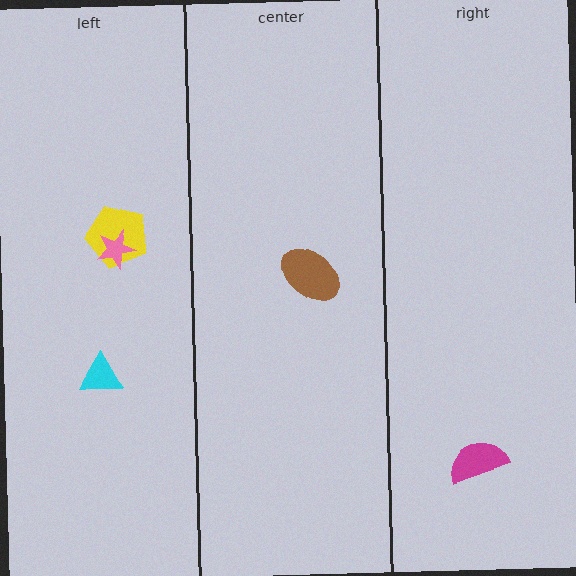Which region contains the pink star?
The left region.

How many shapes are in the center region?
1.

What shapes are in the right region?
The magenta semicircle.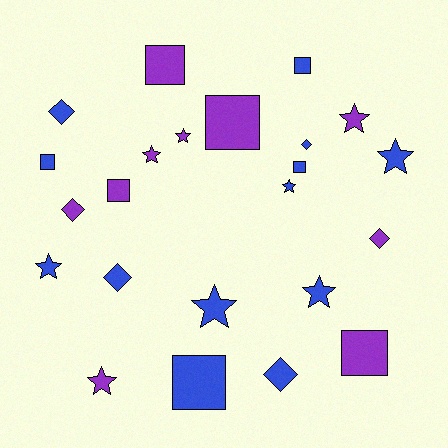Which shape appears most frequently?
Star, with 9 objects.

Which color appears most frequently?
Blue, with 13 objects.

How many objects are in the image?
There are 23 objects.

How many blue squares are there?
There are 4 blue squares.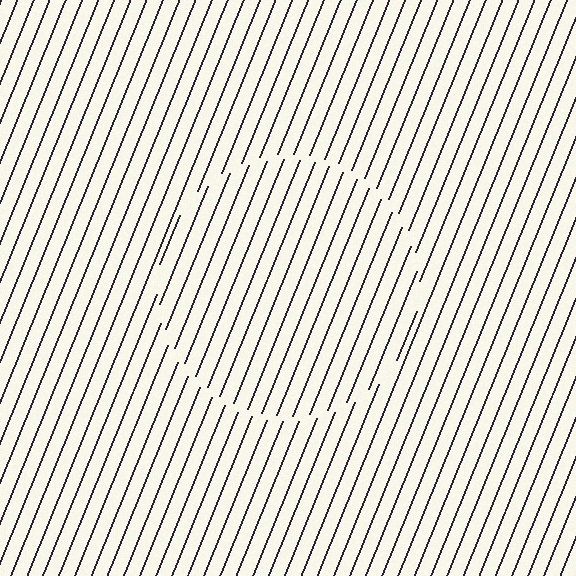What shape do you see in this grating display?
An illusory circle. The interior of the shape contains the same grating, shifted by half a period — the contour is defined by the phase discontinuity where line-ends from the inner and outer gratings abut.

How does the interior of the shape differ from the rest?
The interior of the shape contains the same grating, shifted by half a period — the contour is defined by the phase discontinuity where line-ends from the inner and outer gratings abut.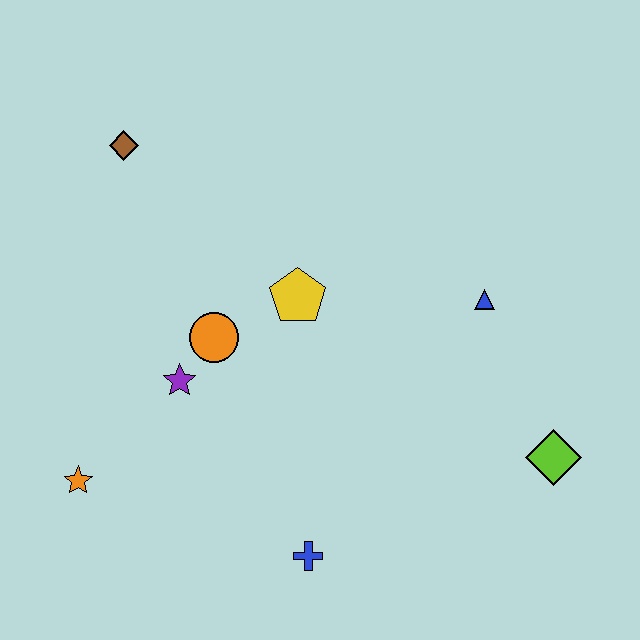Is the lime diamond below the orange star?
No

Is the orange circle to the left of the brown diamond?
No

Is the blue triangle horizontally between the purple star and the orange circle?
No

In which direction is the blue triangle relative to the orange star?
The blue triangle is to the right of the orange star.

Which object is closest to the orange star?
The purple star is closest to the orange star.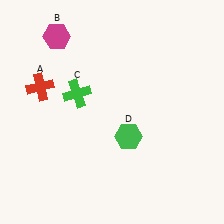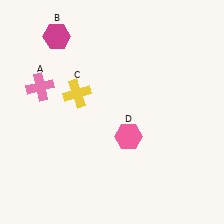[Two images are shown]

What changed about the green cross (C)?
In Image 1, C is green. In Image 2, it changed to yellow.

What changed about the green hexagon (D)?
In Image 1, D is green. In Image 2, it changed to pink.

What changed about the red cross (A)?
In Image 1, A is red. In Image 2, it changed to pink.